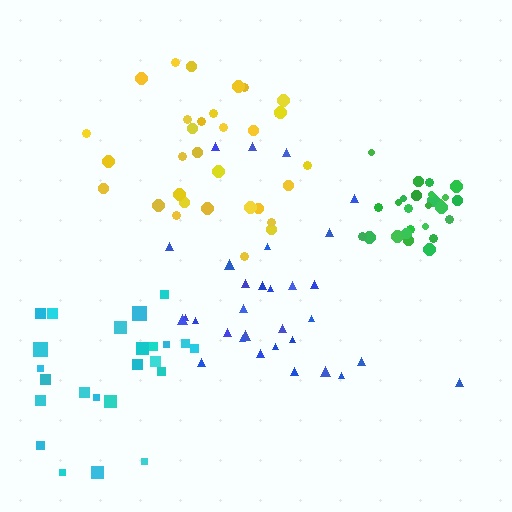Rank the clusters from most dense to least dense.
green, yellow, blue, cyan.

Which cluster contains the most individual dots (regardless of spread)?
Yellow (32).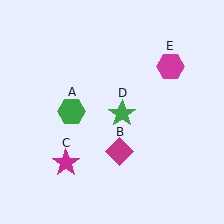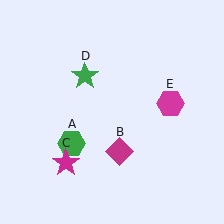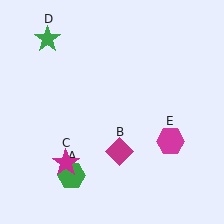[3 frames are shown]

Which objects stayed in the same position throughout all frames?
Magenta diamond (object B) and magenta star (object C) remained stationary.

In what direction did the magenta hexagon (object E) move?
The magenta hexagon (object E) moved down.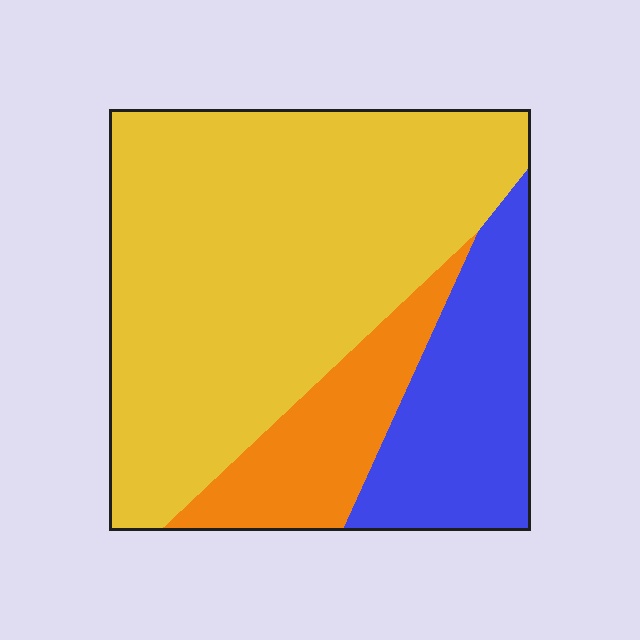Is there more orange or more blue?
Blue.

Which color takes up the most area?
Yellow, at roughly 65%.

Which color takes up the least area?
Orange, at roughly 15%.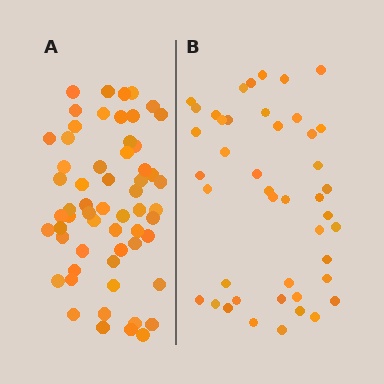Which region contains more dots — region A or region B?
Region A (the left region) has more dots.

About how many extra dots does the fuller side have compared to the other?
Region A has approximately 15 more dots than region B.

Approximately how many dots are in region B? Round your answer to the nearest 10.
About 40 dots. (The exact count is 44, which rounds to 40.)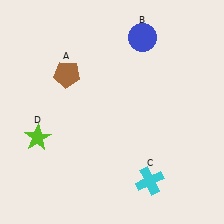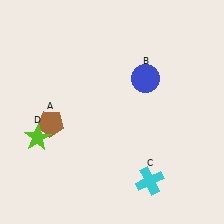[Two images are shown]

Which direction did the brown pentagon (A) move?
The brown pentagon (A) moved down.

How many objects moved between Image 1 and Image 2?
2 objects moved between the two images.